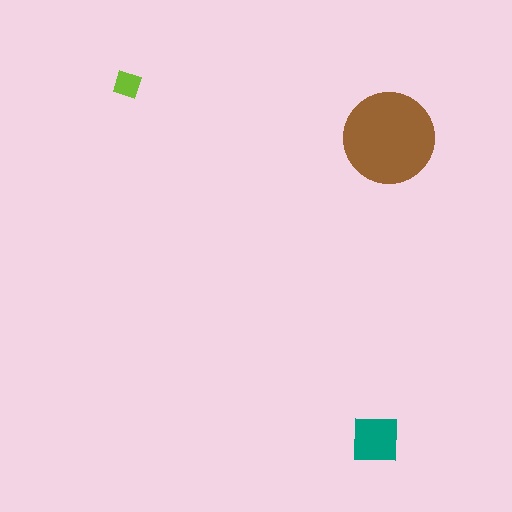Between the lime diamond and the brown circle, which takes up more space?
The brown circle.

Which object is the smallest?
The lime diamond.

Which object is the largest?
The brown circle.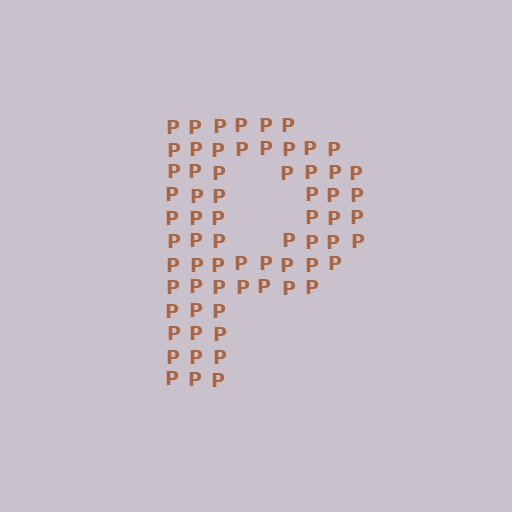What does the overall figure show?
The overall figure shows the letter P.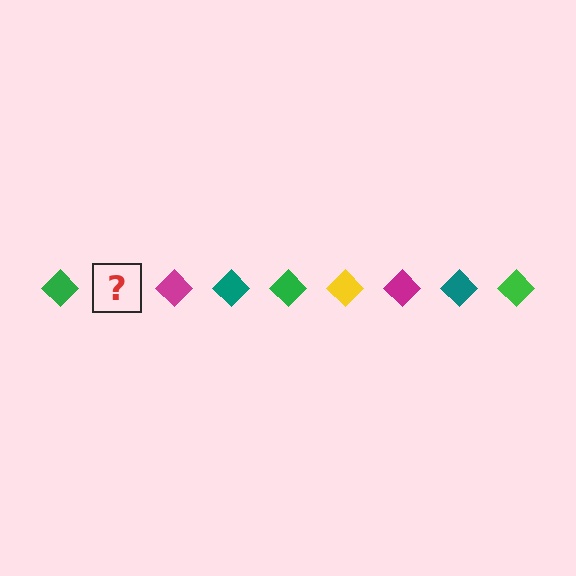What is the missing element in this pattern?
The missing element is a yellow diamond.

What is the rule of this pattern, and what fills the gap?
The rule is that the pattern cycles through green, yellow, magenta, teal diamonds. The gap should be filled with a yellow diamond.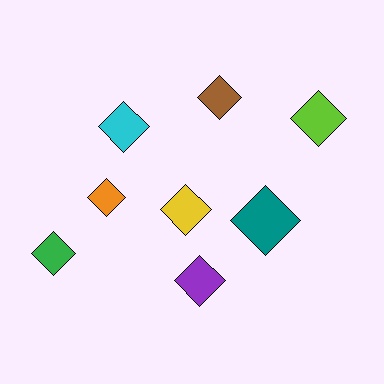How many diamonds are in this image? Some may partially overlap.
There are 8 diamonds.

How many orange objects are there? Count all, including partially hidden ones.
There is 1 orange object.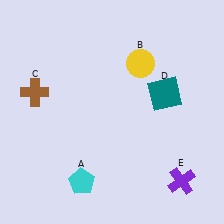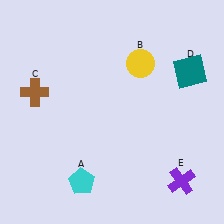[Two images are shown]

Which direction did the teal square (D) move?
The teal square (D) moved right.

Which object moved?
The teal square (D) moved right.